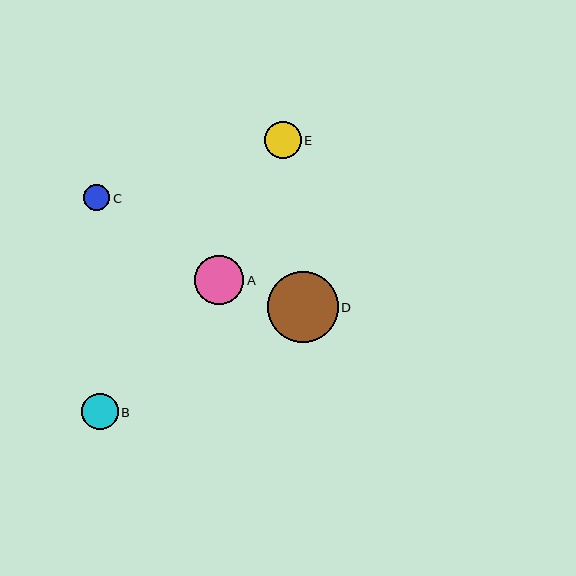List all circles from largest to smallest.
From largest to smallest: D, A, E, B, C.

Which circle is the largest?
Circle D is the largest with a size of approximately 71 pixels.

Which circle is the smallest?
Circle C is the smallest with a size of approximately 27 pixels.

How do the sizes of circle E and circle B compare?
Circle E and circle B are approximately the same size.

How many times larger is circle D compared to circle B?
Circle D is approximately 1.9 times the size of circle B.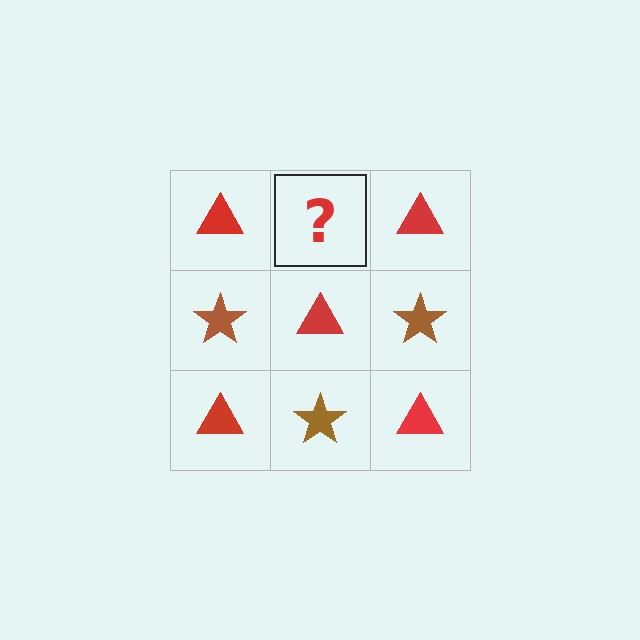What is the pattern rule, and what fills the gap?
The rule is that it alternates red triangle and brown star in a checkerboard pattern. The gap should be filled with a brown star.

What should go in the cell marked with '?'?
The missing cell should contain a brown star.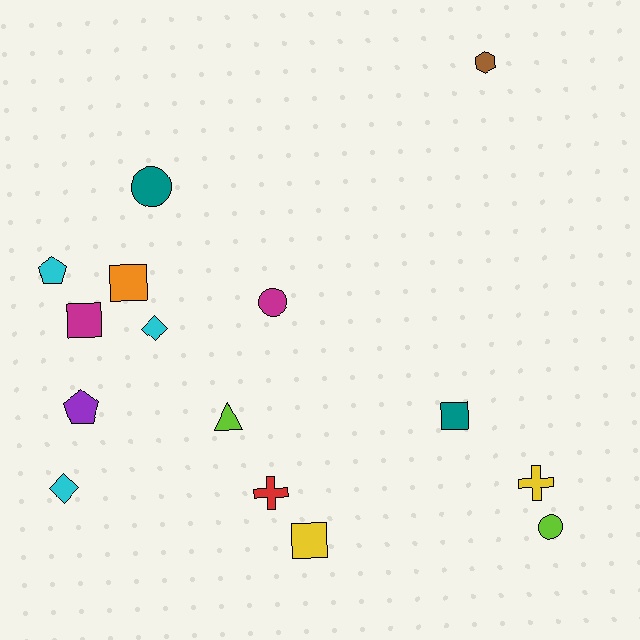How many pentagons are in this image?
There are 2 pentagons.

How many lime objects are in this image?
There are 2 lime objects.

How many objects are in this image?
There are 15 objects.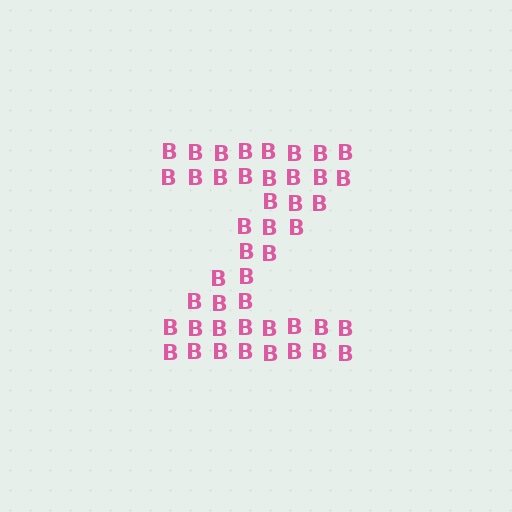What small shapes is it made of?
It is made of small letter B's.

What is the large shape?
The large shape is the letter Z.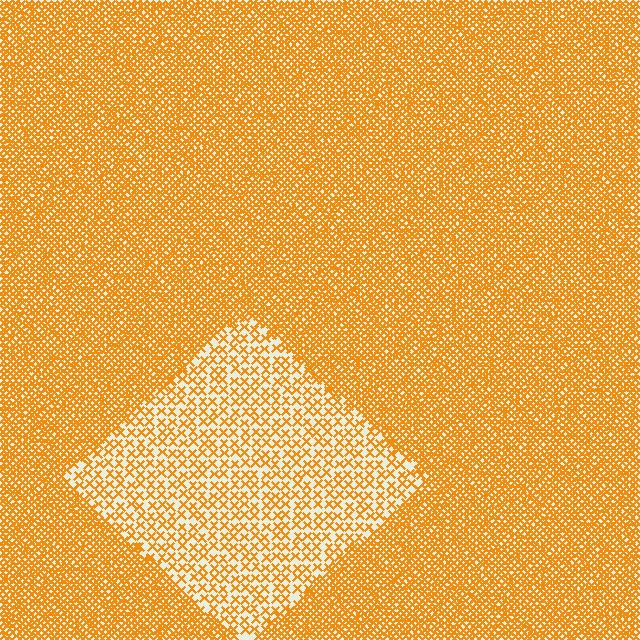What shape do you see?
I see a diamond.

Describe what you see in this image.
The image contains small orange elements arranged at two different densities. A diamond-shaped region is visible where the elements are less densely packed than the surrounding area.